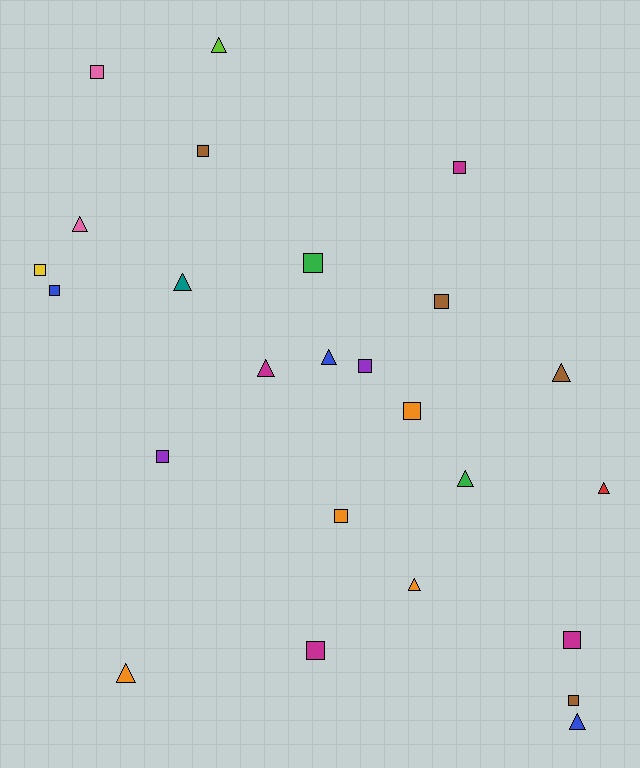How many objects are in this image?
There are 25 objects.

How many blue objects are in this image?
There are 3 blue objects.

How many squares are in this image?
There are 14 squares.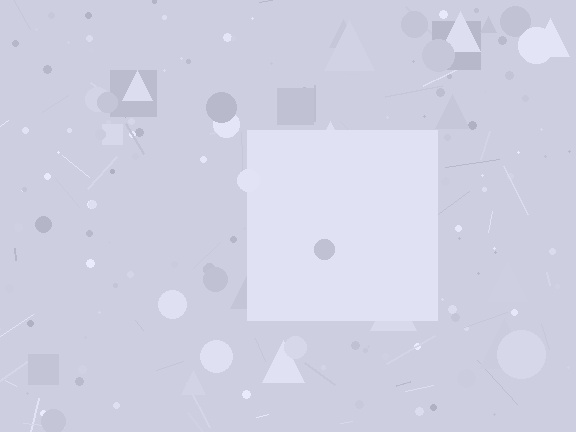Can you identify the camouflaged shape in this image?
The camouflaged shape is a square.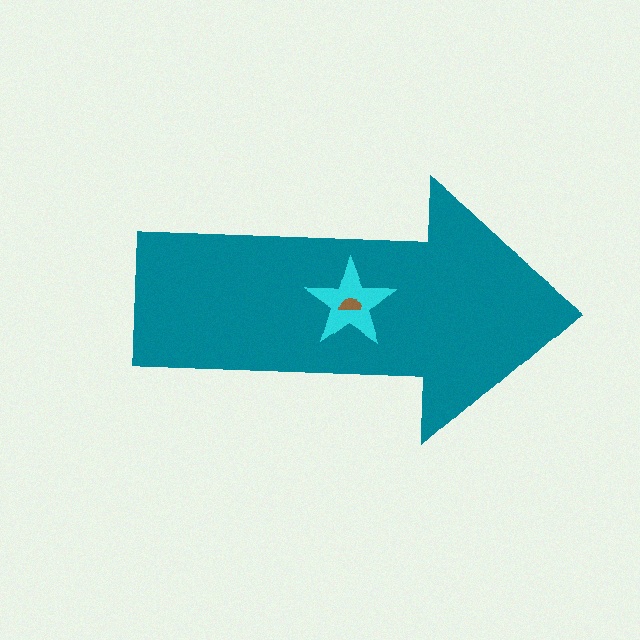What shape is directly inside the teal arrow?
The cyan star.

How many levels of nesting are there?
3.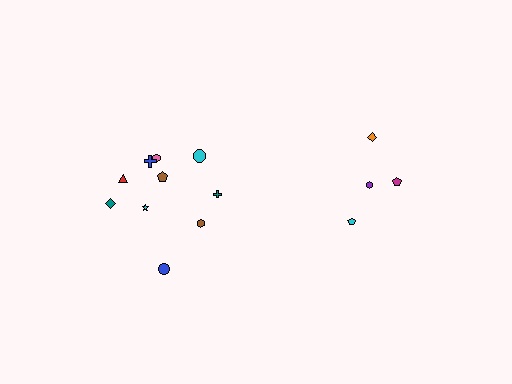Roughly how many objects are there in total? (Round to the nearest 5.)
Roughly 15 objects in total.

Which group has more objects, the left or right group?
The left group.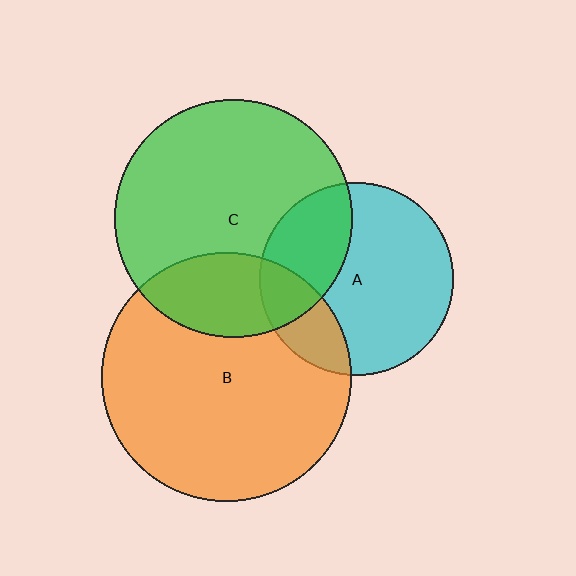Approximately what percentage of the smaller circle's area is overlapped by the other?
Approximately 30%.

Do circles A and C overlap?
Yes.